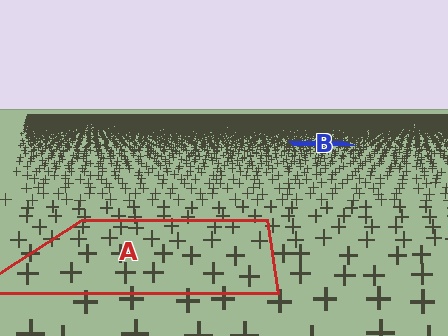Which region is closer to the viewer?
Region A is closer. The texture elements there are larger and more spread out.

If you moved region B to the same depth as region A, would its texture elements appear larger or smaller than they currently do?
They would appear larger. At a closer depth, the same texture elements are projected at a bigger on-screen size.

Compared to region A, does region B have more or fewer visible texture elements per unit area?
Region B has more texture elements per unit area — they are packed more densely because it is farther away.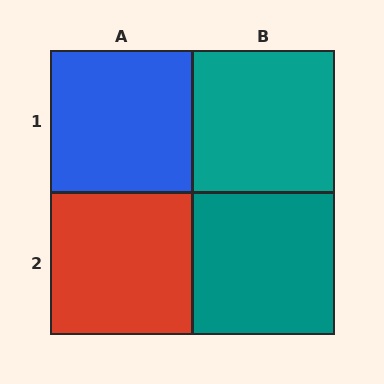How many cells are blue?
1 cell is blue.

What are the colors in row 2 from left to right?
Red, teal.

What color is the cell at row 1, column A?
Blue.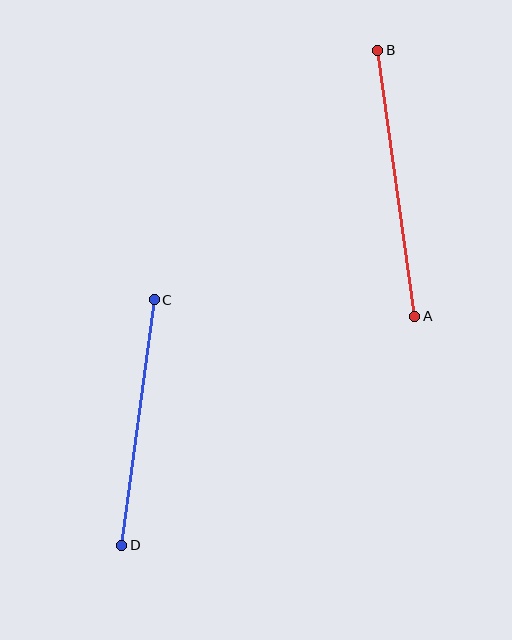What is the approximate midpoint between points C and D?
The midpoint is at approximately (138, 423) pixels.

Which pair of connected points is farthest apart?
Points A and B are farthest apart.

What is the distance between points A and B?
The distance is approximately 269 pixels.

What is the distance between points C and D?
The distance is approximately 247 pixels.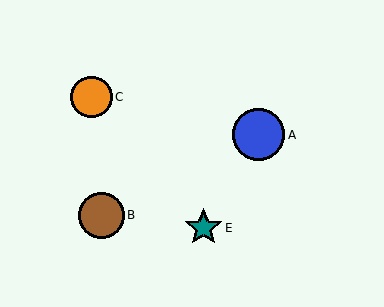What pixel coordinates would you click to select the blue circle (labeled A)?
Click at (259, 135) to select the blue circle A.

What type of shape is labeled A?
Shape A is a blue circle.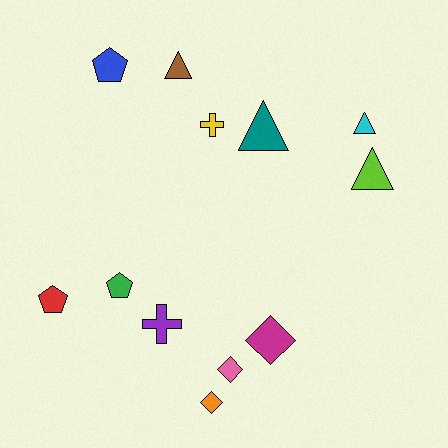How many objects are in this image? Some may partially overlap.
There are 12 objects.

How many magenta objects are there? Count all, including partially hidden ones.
There is 1 magenta object.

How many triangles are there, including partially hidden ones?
There are 4 triangles.